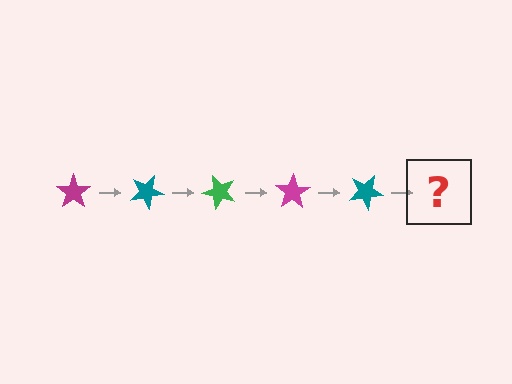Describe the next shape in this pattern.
It should be a green star, rotated 125 degrees from the start.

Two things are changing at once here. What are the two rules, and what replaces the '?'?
The two rules are that it rotates 25 degrees each step and the color cycles through magenta, teal, and green. The '?' should be a green star, rotated 125 degrees from the start.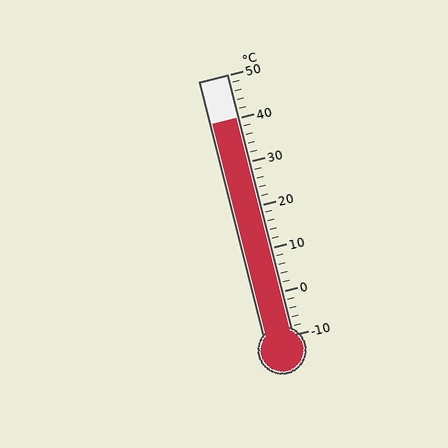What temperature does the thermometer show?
The thermometer shows approximately 40°C.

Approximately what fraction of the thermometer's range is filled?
The thermometer is filled to approximately 85% of its range.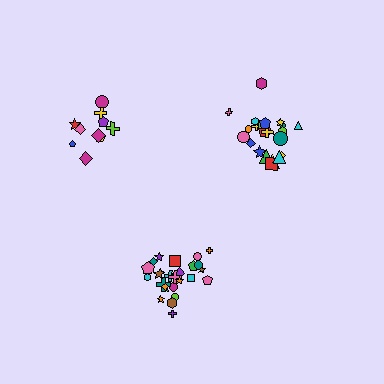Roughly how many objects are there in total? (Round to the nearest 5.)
Roughly 55 objects in total.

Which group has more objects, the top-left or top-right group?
The top-right group.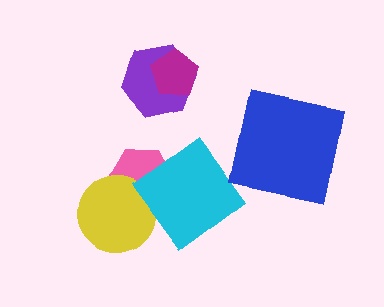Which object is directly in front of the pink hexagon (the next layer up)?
The yellow circle is directly in front of the pink hexagon.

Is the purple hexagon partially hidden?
Yes, it is partially covered by another shape.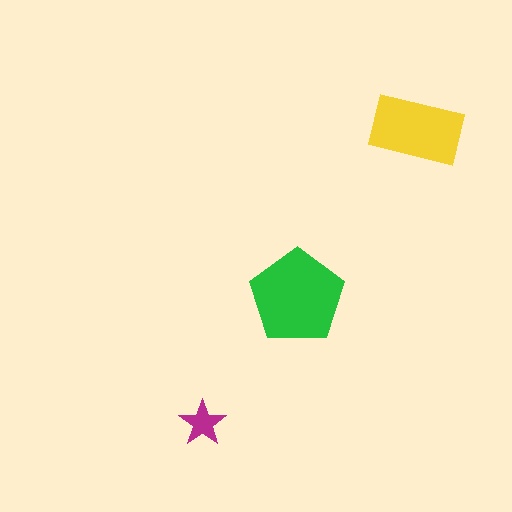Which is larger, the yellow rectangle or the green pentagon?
The green pentagon.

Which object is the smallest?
The magenta star.